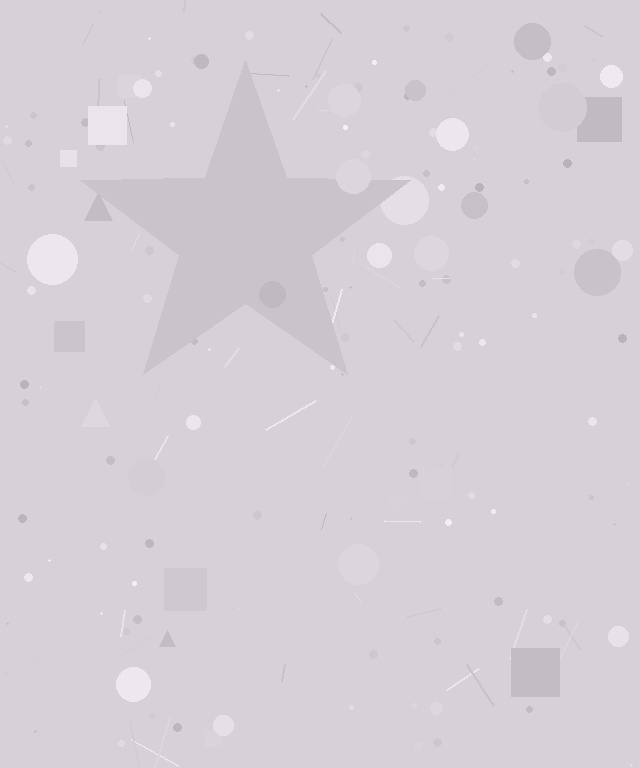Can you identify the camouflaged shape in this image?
The camouflaged shape is a star.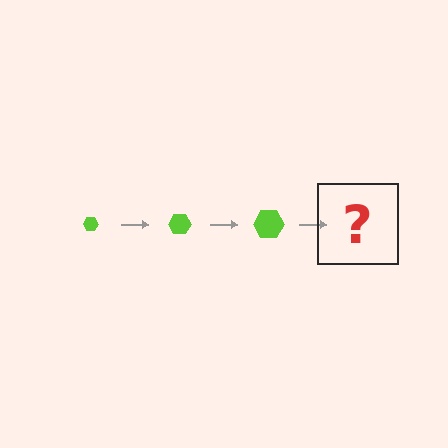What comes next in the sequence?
The next element should be a lime hexagon, larger than the previous one.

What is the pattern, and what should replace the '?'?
The pattern is that the hexagon gets progressively larger each step. The '?' should be a lime hexagon, larger than the previous one.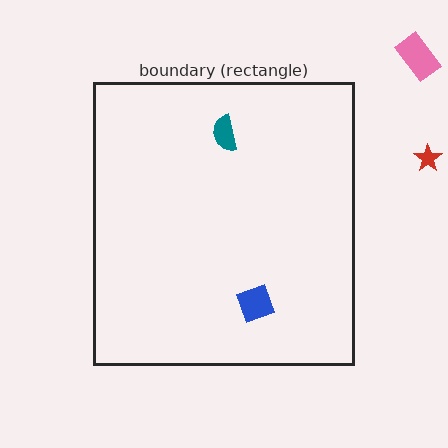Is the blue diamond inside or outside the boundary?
Inside.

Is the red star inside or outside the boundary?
Outside.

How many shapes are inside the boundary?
2 inside, 2 outside.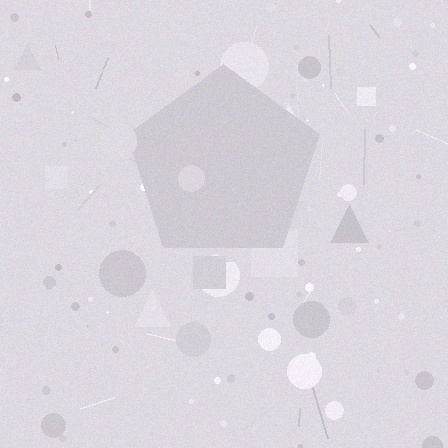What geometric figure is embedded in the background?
A pentagon is embedded in the background.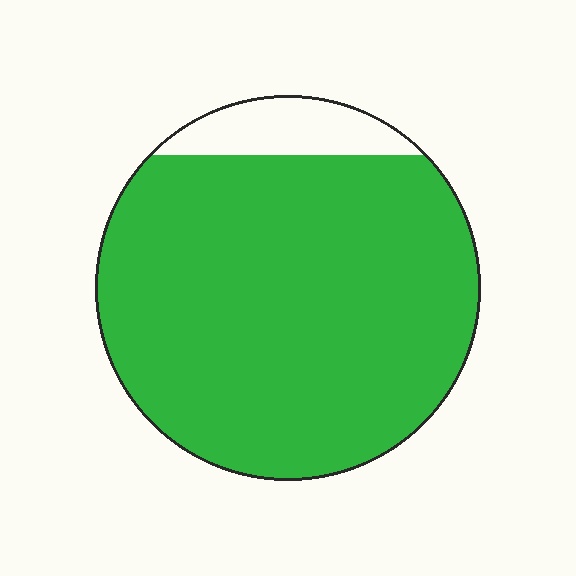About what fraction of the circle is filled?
About nine tenths (9/10).